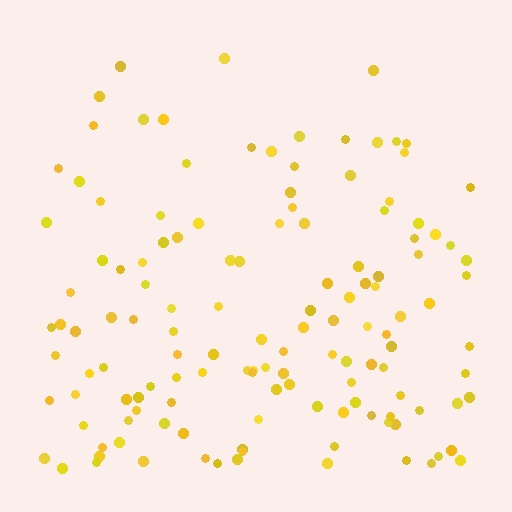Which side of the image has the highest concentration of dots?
The bottom.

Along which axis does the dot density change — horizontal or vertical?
Vertical.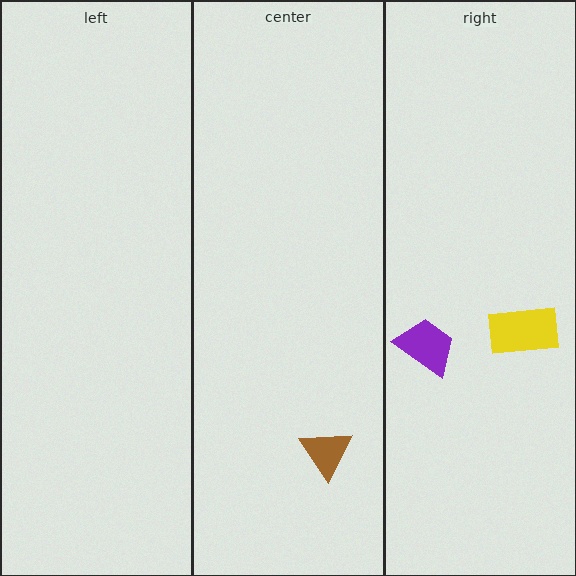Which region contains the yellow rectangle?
The right region.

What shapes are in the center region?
The brown triangle.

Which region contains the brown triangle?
The center region.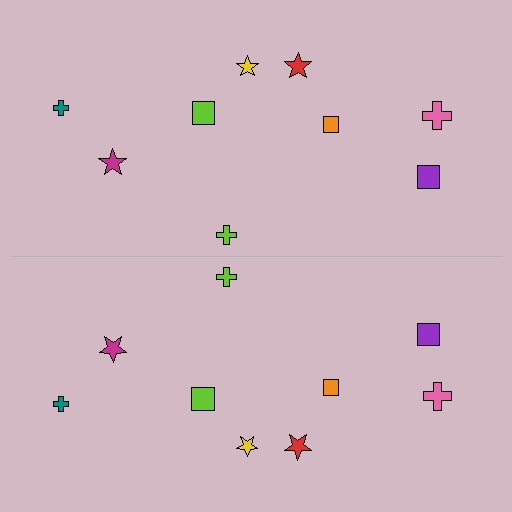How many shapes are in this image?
There are 18 shapes in this image.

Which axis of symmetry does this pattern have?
The pattern has a horizontal axis of symmetry running through the center of the image.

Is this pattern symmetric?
Yes, this pattern has bilateral (reflection) symmetry.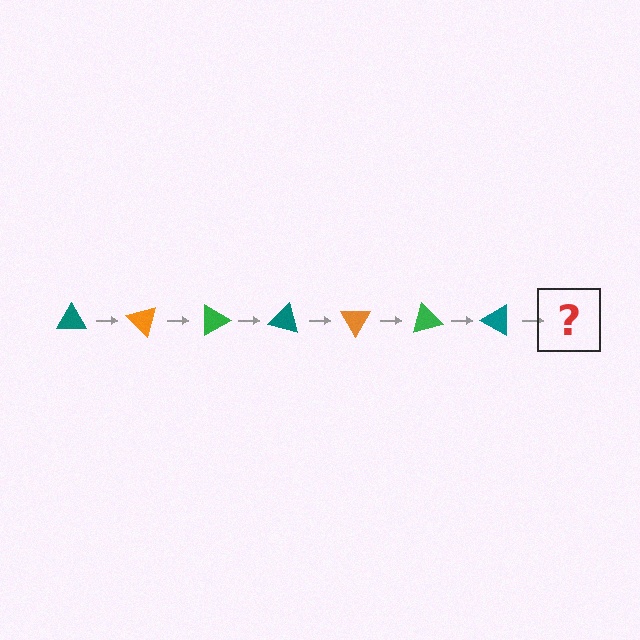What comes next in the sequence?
The next element should be an orange triangle, rotated 315 degrees from the start.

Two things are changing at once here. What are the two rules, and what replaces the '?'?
The two rules are that it rotates 45 degrees each step and the color cycles through teal, orange, and green. The '?' should be an orange triangle, rotated 315 degrees from the start.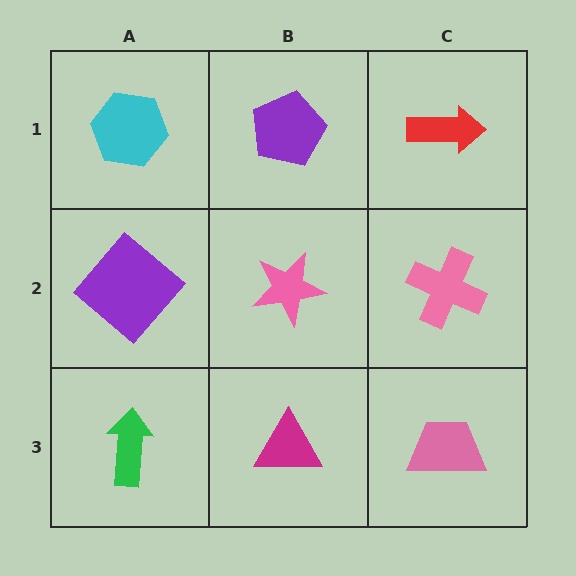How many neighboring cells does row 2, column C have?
3.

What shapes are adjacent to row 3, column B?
A pink star (row 2, column B), a green arrow (row 3, column A), a pink trapezoid (row 3, column C).